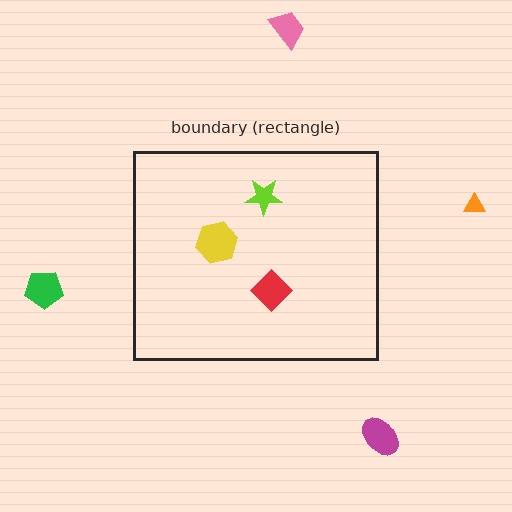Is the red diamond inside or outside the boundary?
Inside.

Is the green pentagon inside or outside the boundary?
Outside.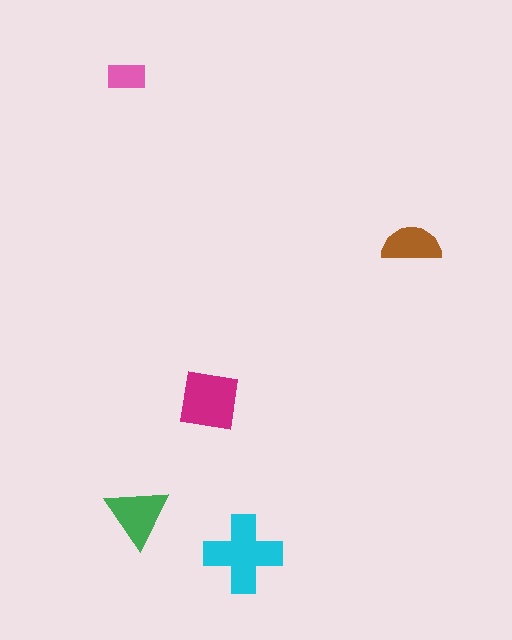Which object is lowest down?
The cyan cross is bottommost.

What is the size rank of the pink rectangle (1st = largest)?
5th.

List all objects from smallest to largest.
The pink rectangle, the brown semicircle, the green triangle, the magenta square, the cyan cross.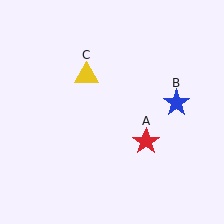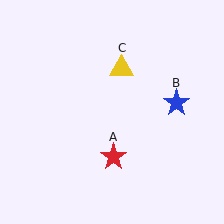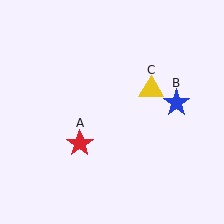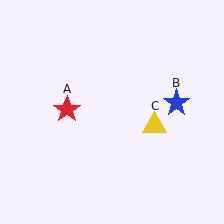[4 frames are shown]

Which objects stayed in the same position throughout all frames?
Blue star (object B) remained stationary.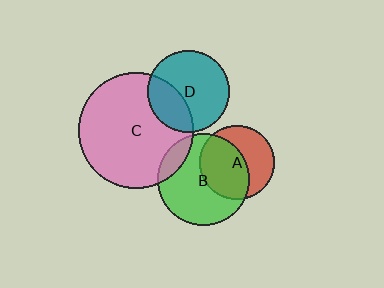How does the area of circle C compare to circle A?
Approximately 2.4 times.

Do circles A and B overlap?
Yes.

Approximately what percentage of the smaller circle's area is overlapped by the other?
Approximately 55%.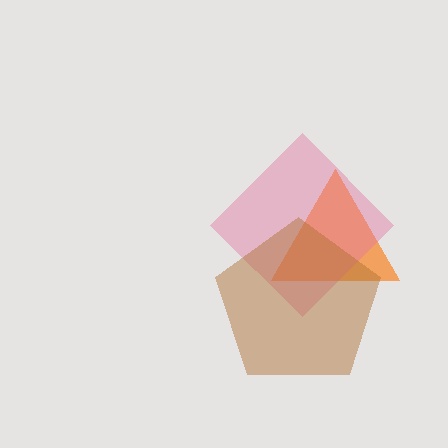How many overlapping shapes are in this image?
There are 3 overlapping shapes in the image.